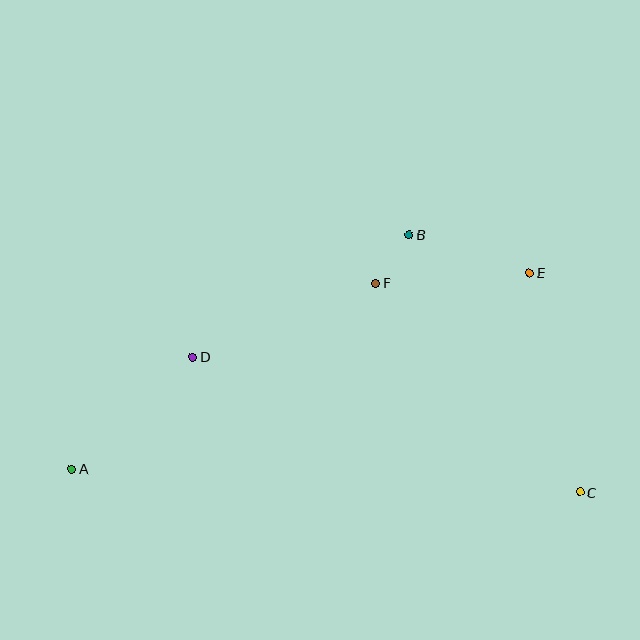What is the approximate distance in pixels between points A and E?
The distance between A and E is approximately 498 pixels.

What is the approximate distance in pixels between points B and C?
The distance between B and C is approximately 309 pixels.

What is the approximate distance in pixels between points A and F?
The distance between A and F is approximately 356 pixels.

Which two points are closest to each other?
Points B and F are closest to each other.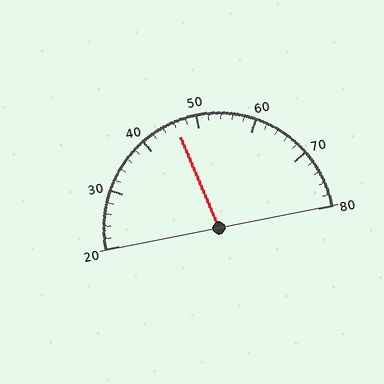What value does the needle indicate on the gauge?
The needle indicates approximately 46.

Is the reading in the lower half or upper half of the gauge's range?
The reading is in the lower half of the range (20 to 80).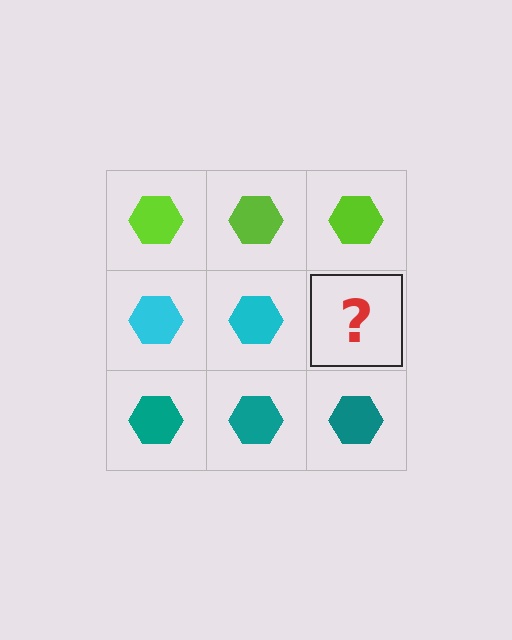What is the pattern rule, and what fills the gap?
The rule is that each row has a consistent color. The gap should be filled with a cyan hexagon.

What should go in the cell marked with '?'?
The missing cell should contain a cyan hexagon.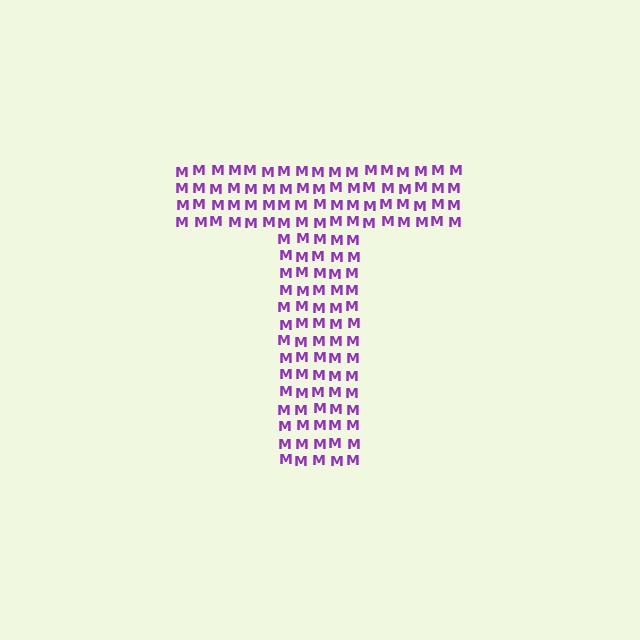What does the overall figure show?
The overall figure shows the letter T.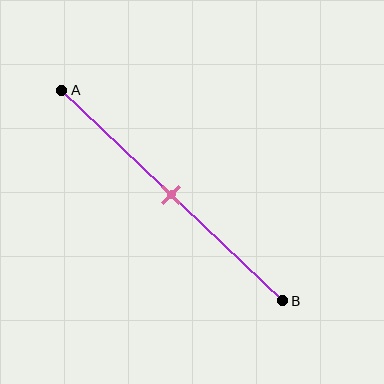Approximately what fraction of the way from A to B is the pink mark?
The pink mark is approximately 50% of the way from A to B.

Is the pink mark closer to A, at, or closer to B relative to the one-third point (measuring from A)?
The pink mark is closer to point B than the one-third point of segment AB.